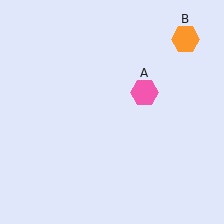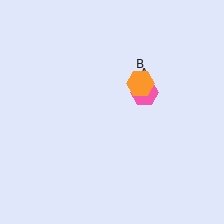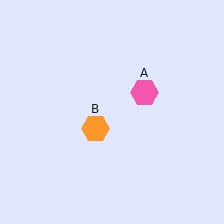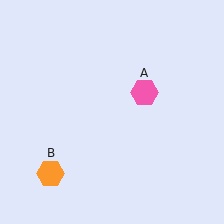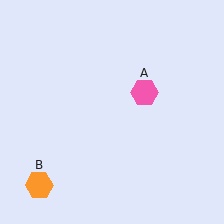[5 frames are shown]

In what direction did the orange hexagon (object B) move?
The orange hexagon (object B) moved down and to the left.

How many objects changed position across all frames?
1 object changed position: orange hexagon (object B).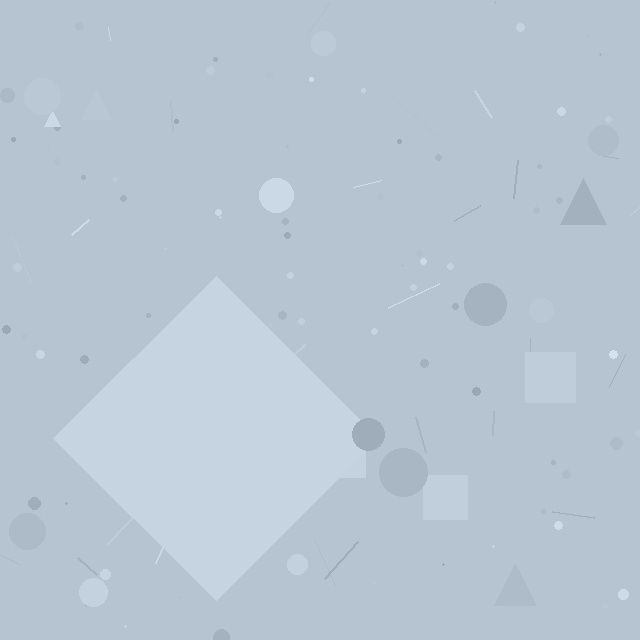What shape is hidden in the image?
A diamond is hidden in the image.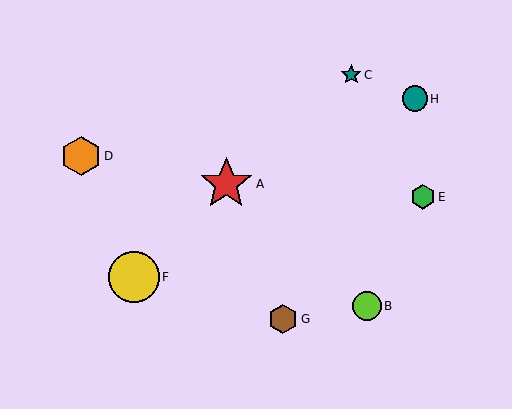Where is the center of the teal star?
The center of the teal star is at (351, 75).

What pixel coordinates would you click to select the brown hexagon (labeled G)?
Click at (283, 319) to select the brown hexagon G.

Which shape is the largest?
The red star (labeled A) is the largest.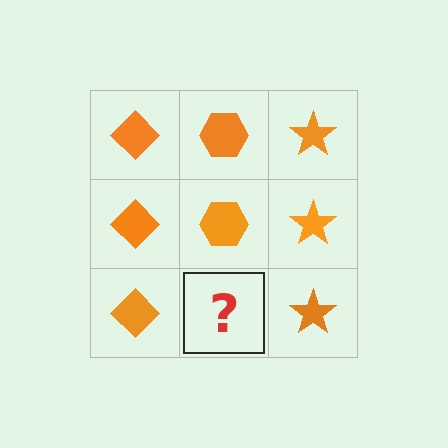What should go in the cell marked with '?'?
The missing cell should contain an orange hexagon.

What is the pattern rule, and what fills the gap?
The rule is that each column has a consistent shape. The gap should be filled with an orange hexagon.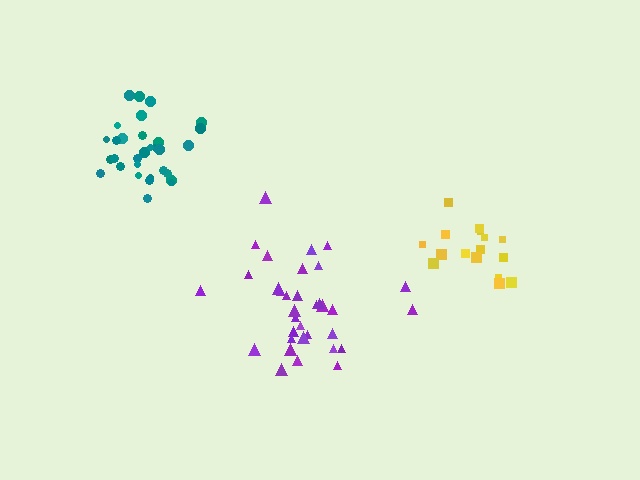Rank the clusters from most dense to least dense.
teal, yellow, purple.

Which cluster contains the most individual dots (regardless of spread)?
Purple (35).